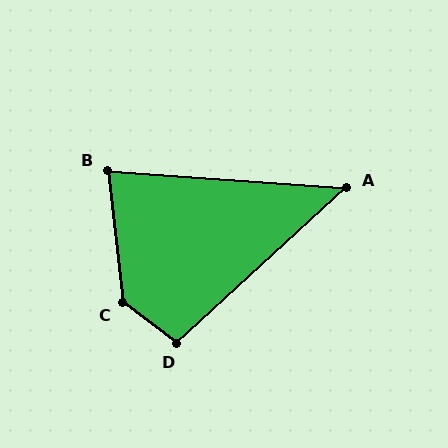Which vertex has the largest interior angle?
C, at approximately 134 degrees.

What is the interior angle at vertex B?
Approximately 80 degrees (acute).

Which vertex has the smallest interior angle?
A, at approximately 46 degrees.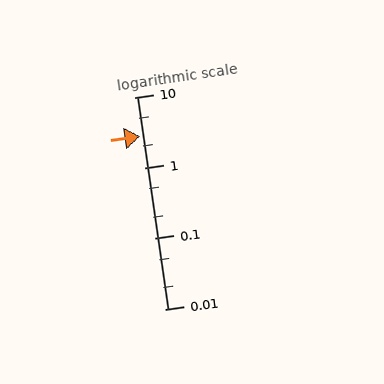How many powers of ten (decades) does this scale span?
The scale spans 3 decades, from 0.01 to 10.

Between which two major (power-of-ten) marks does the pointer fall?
The pointer is between 1 and 10.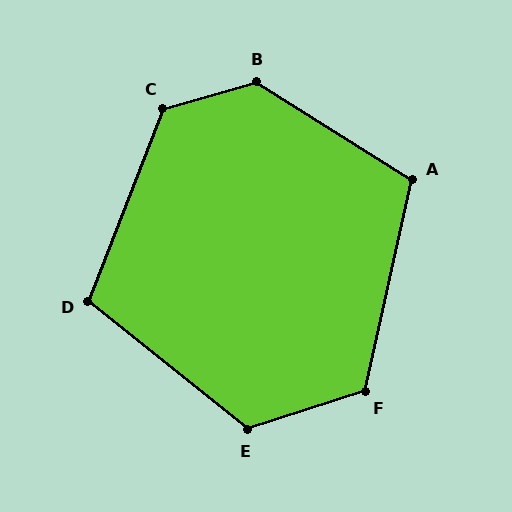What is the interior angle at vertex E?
Approximately 123 degrees (obtuse).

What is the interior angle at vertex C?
Approximately 127 degrees (obtuse).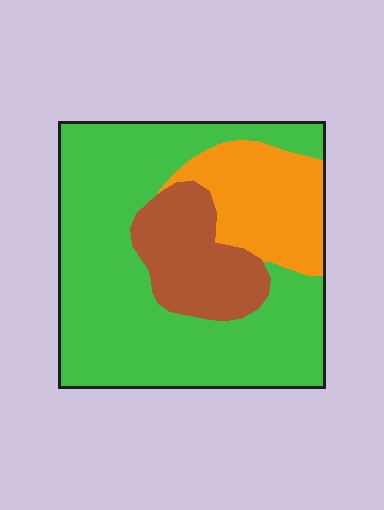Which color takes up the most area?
Green, at roughly 65%.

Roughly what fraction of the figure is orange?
Orange takes up about one fifth (1/5) of the figure.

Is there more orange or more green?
Green.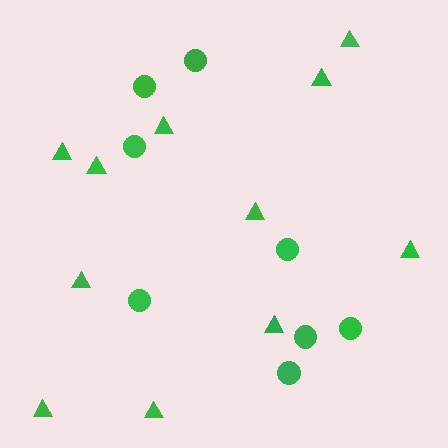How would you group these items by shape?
There are 2 groups: one group of triangles (11) and one group of circles (8).